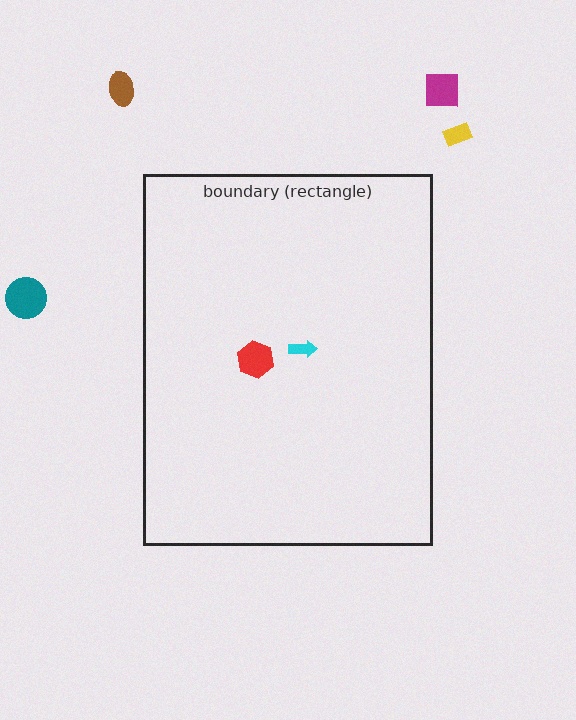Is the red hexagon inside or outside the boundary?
Inside.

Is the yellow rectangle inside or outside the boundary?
Outside.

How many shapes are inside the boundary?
2 inside, 4 outside.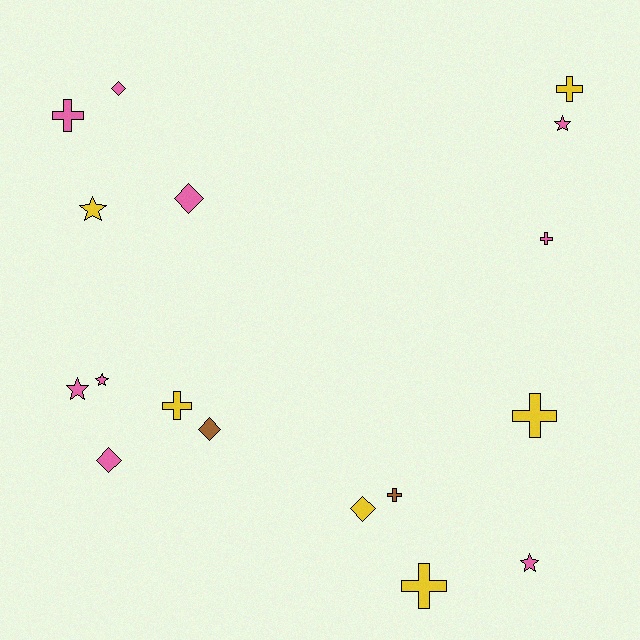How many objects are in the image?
There are 17 objects.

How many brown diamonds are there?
There is 1 brown diamond.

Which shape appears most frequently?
Cross, with 7 objects.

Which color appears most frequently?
Pink, with 9 objects.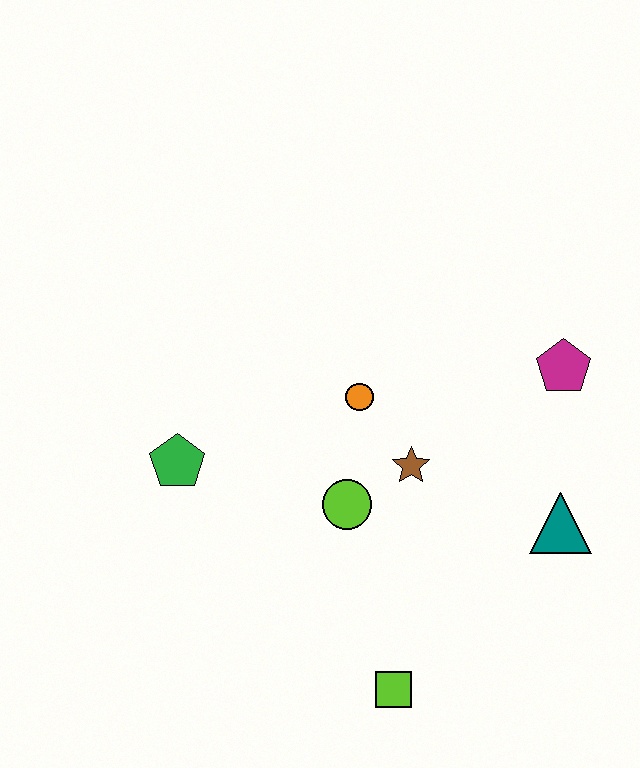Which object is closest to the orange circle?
The brown star is closest to the orange circle.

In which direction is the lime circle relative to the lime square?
The lime circle is above the lime square.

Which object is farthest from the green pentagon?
The magenta pentagon is farthest from the green pentagon.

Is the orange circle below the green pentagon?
No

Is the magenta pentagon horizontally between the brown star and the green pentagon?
No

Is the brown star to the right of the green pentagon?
Yes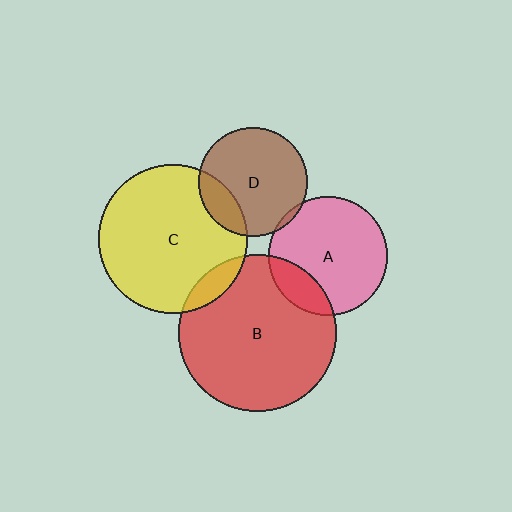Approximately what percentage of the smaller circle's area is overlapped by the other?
Approximately 10%.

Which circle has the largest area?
Circle B (red).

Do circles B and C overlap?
Yes.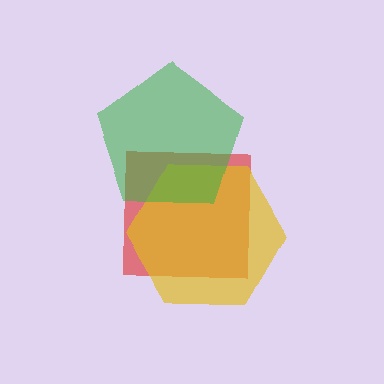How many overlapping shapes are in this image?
There are 3 overlapping shapes in the image.